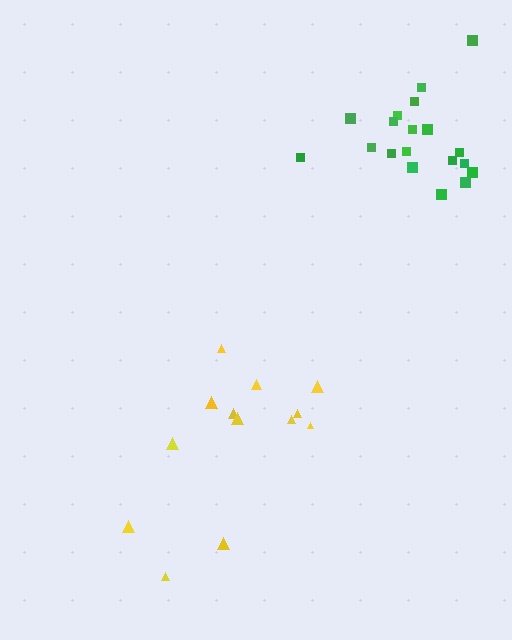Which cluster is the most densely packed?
Green.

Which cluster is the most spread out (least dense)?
Yellow.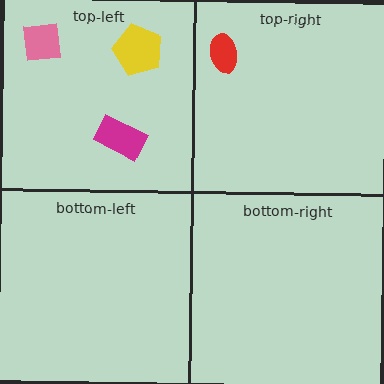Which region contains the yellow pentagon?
The top-left region.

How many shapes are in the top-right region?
1.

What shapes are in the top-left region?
The pink square, the yellow pentagon, the magenta rectangle.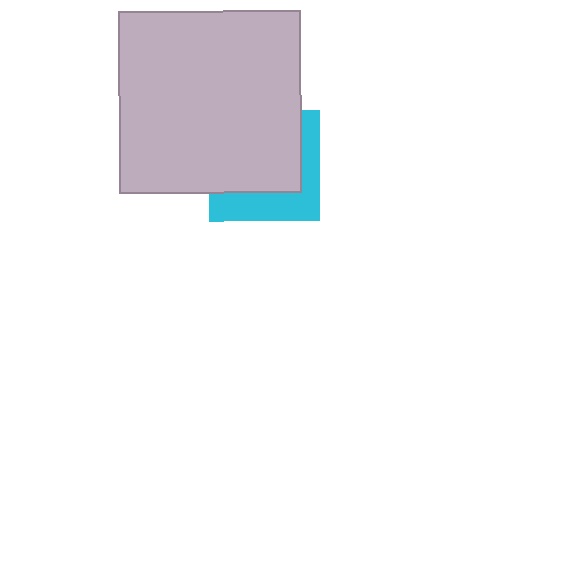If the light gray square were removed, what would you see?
You would see the complete cyan square.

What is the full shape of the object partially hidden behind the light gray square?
The partially hidden object is a cyan square.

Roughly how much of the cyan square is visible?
A small part of it is visible (roughly 37%).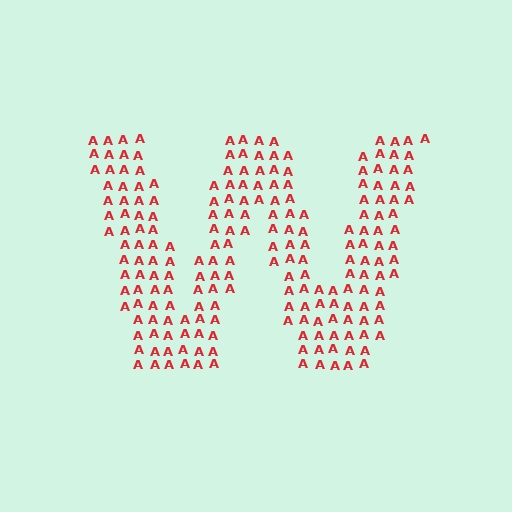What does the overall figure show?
The overall figure shows the letter W.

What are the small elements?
The small elements are letter A's.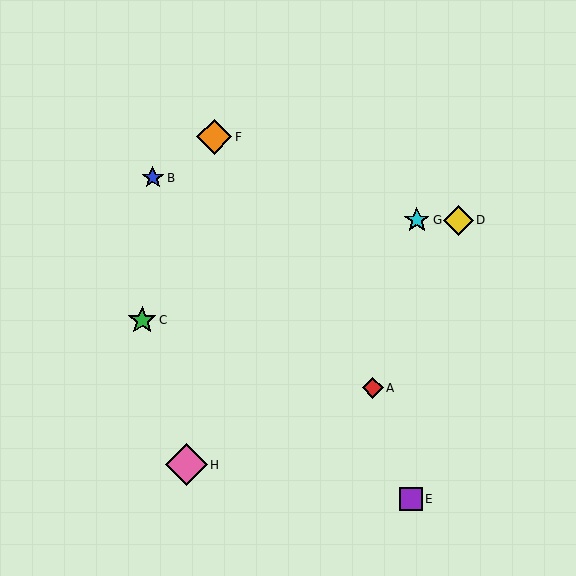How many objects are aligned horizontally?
2 objects (D, G) are aligned horizontally.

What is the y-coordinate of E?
Object E is at y≈499.